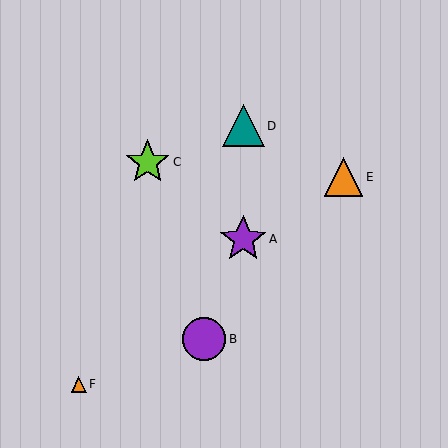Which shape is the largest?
The purple star (labeled A) is the largest.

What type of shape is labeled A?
Shape A is a purple star.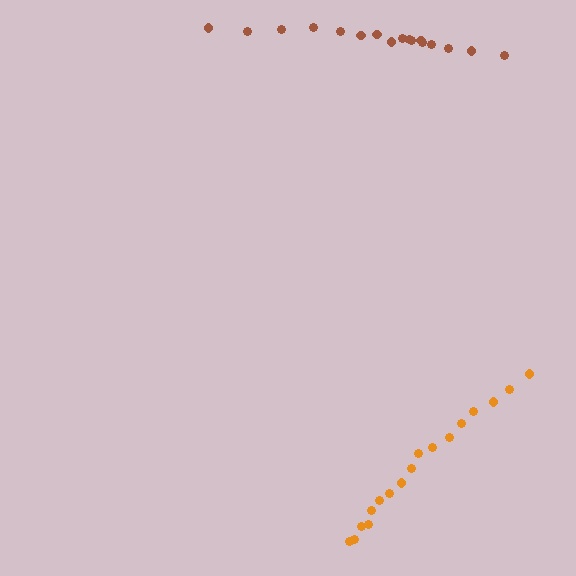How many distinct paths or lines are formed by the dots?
There are 2 distinct paths.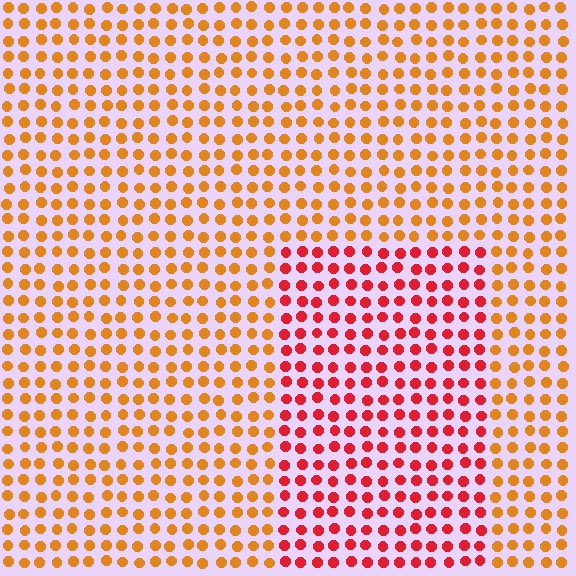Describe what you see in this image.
The image is filled with small orange elements in a uniform arrangement. A rectangle-shaped region is visible where the elements are tinted to a slightly different hue, forming a subtle color boundary.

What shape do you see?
I see a rectangle.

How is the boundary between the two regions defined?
The boundary is defined purely by a slight shift in hue (about 37 degrees). Spacing, size, and orientation are identical on both sides.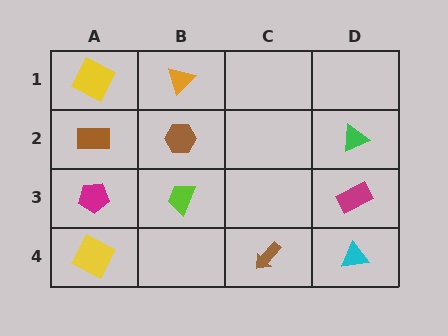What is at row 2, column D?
A green triangle.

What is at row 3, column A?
A magenta pentagon.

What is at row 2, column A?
A brown rectangle.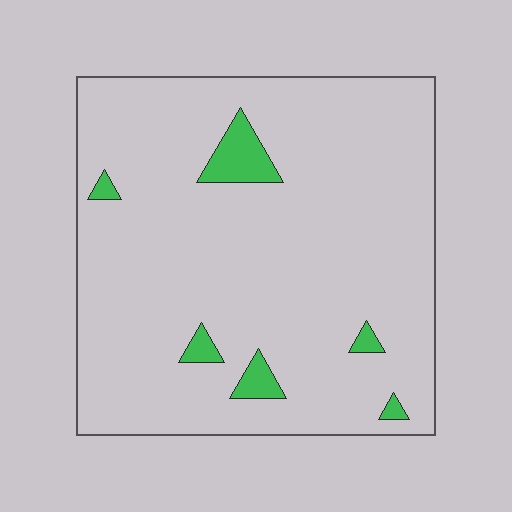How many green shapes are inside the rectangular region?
6.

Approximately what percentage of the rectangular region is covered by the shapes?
Approximately 5%.